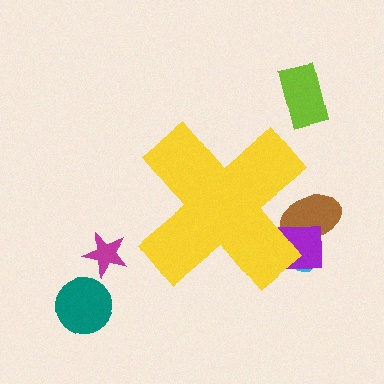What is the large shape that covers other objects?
A yellow cross.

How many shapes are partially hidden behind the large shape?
3 shapes are partially hidden.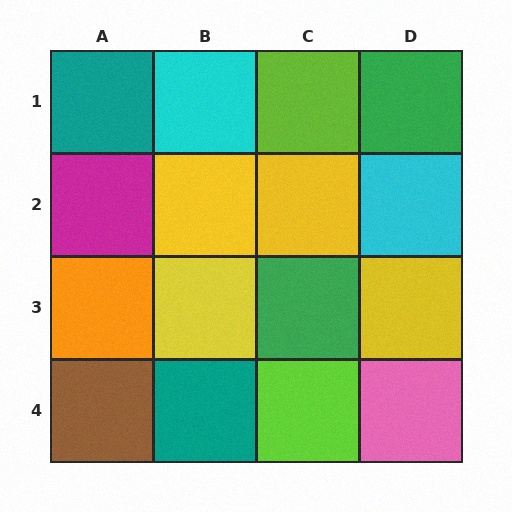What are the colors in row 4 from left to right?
Brown, teal, lime, pink.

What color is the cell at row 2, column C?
Yellow.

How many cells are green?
2 cells are green.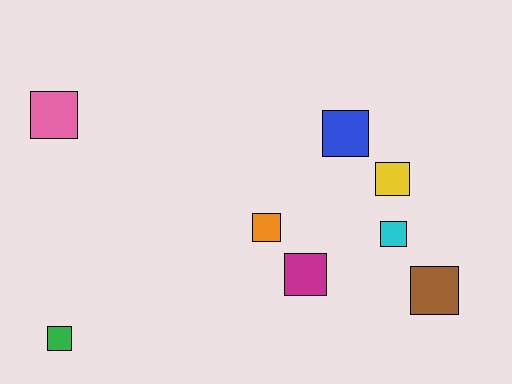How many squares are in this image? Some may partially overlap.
There are 8 squares.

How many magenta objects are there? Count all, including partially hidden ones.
There is 1 magenta object.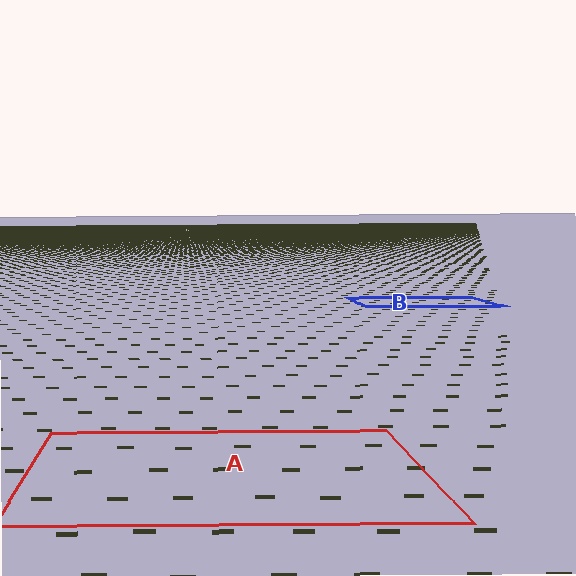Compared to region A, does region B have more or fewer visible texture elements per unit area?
Region B has more texture elements per unit area — they are packed more densely because it is farther away.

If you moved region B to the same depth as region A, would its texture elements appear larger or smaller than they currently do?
They would appear larger. At a closer depth, the same texture elements are projected at a bigger on-screen size.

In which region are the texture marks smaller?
The texture marks are smaller in region B, because it is farther away.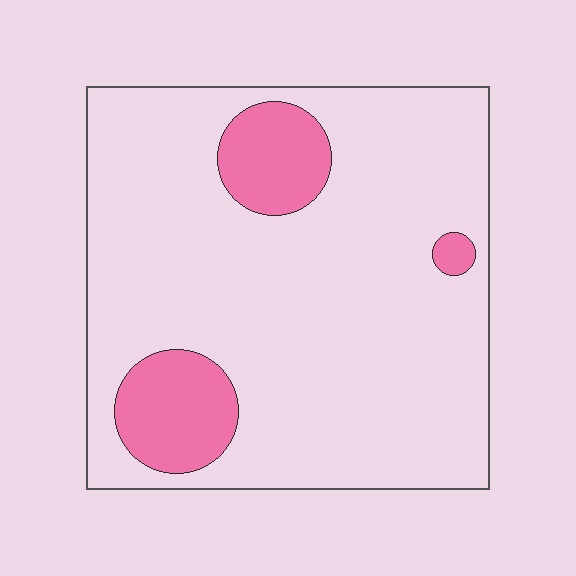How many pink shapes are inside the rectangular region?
3.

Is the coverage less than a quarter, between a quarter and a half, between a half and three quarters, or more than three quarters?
Less than a quarter.